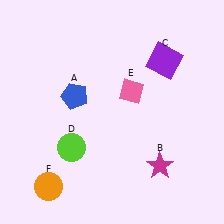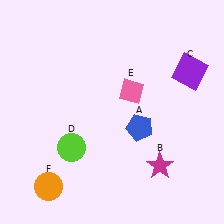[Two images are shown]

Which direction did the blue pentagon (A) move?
The blue pentagon (A) moved right.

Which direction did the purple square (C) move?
The purple square (C) moved right.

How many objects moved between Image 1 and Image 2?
2 objects moved between the two images.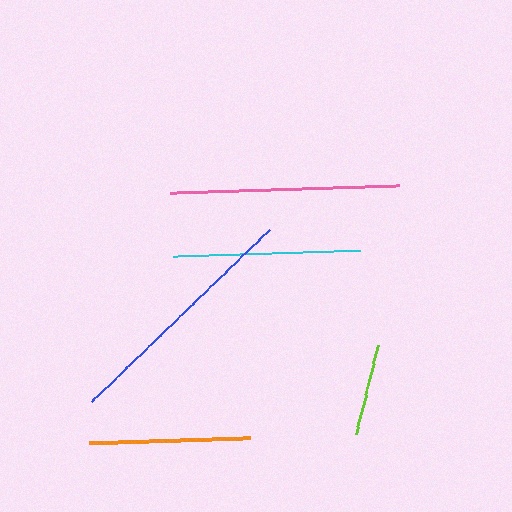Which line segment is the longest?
The blue line is the longest at approximately 248 pixels.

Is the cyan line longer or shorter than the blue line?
The blue line is longer than the cyan line.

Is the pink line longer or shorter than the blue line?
The blue line is longer than the pink line.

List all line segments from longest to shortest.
From longest to shortest: blue, pink, cyan, orange, lime.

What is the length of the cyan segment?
The cyan segment is approximately 188 pixels long.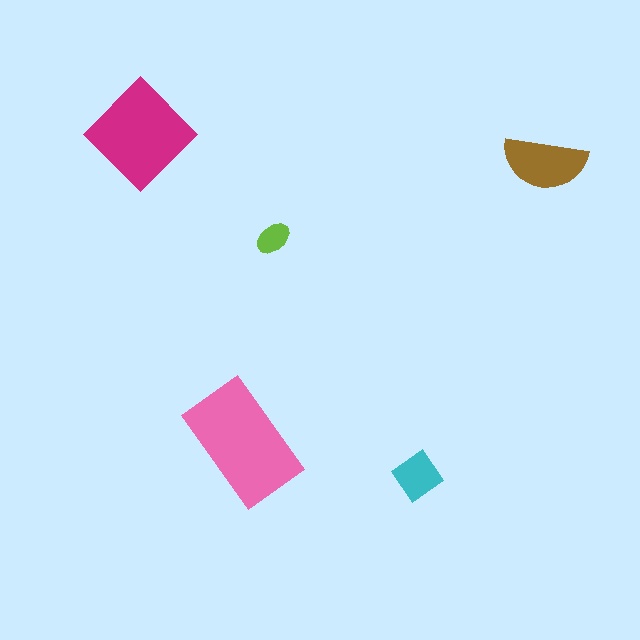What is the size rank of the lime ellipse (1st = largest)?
5th.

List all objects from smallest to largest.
The lime ellipse, the cyan diamond, the brown semicircle, the magenta diamond, the pink rectangle.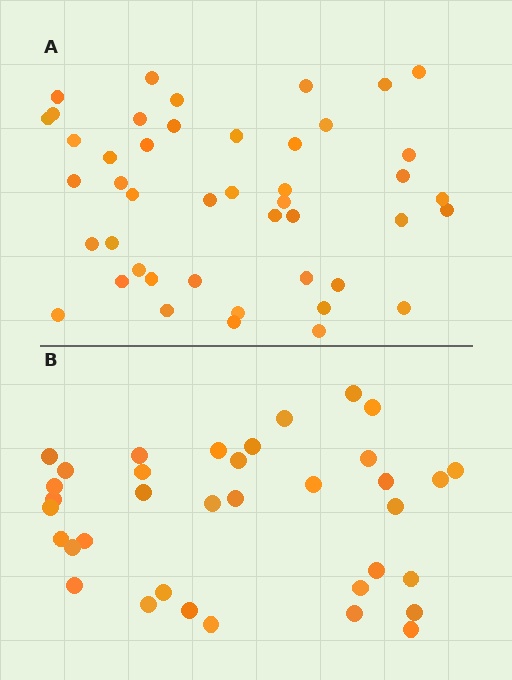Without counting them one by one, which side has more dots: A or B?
Region A (the top region) has more dots.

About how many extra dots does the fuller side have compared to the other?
Region A has roughly 8 or so more dots than region B.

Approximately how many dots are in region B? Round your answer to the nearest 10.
About 40 dots. (The exact count is 36, which rounds to 40.)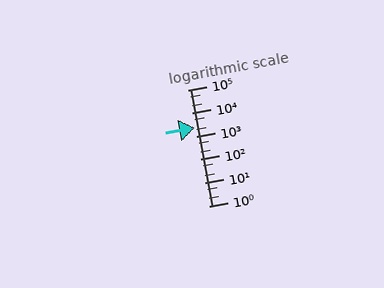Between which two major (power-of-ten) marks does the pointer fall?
The pointer is between 1000 and 10000.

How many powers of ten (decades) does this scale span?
The scale spans 5 decades, from 1 to 100000.